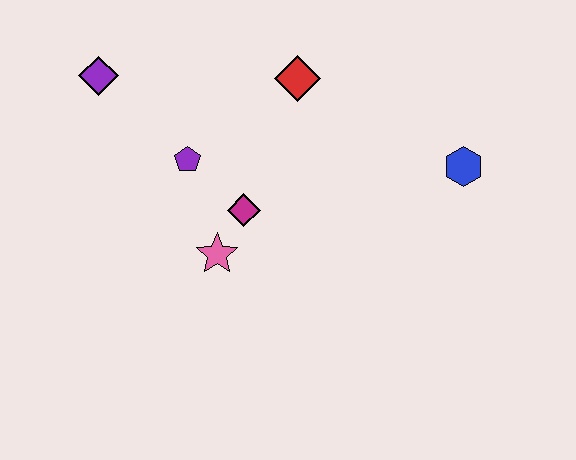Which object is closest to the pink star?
The magenta diamond is closest to the pink star.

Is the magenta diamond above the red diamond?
No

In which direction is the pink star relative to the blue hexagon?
The pink star is to the left of the blue hexagon.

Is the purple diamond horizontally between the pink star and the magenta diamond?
No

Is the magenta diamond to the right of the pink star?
Yes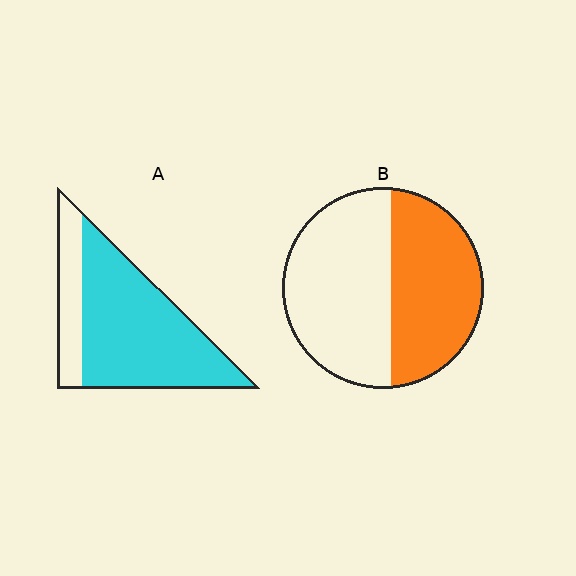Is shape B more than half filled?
No.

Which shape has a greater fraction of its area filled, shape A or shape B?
Shape A.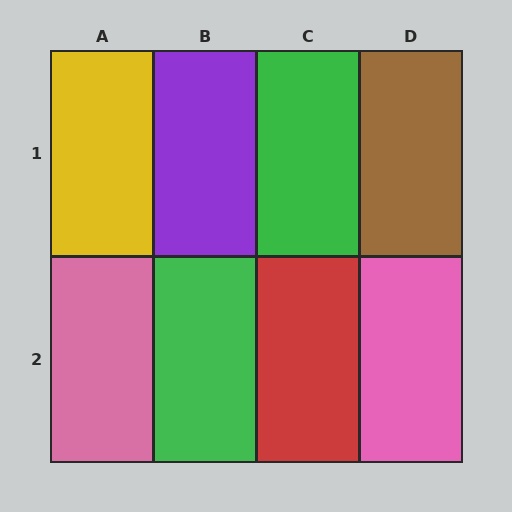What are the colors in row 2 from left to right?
Pink, green, red, pink.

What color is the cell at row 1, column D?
Brown.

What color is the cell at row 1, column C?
Green.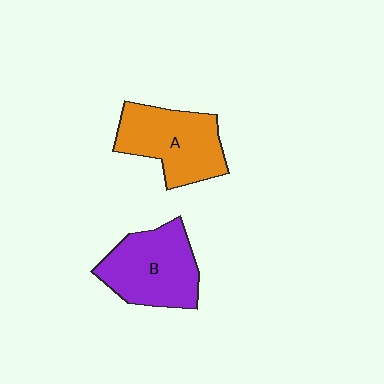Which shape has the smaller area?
Shape A (orange).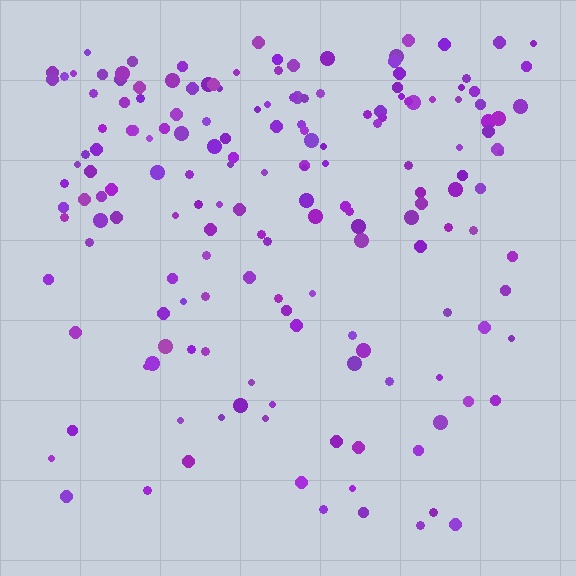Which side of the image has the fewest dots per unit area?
The bottom.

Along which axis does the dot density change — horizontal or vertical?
Vertical.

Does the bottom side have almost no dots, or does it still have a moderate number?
Still a moderate number, just noticeably fewer than the top.